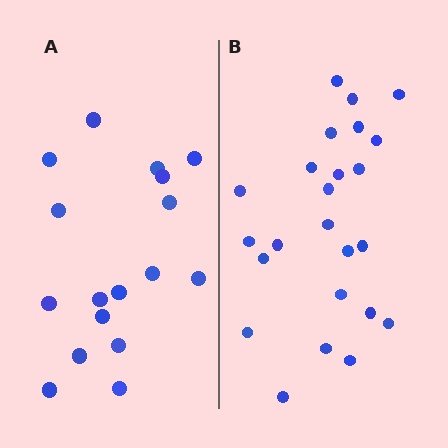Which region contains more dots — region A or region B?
Region B (the right region) has more dots.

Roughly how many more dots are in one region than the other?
Region B has roughly 8 or so more dots than region A.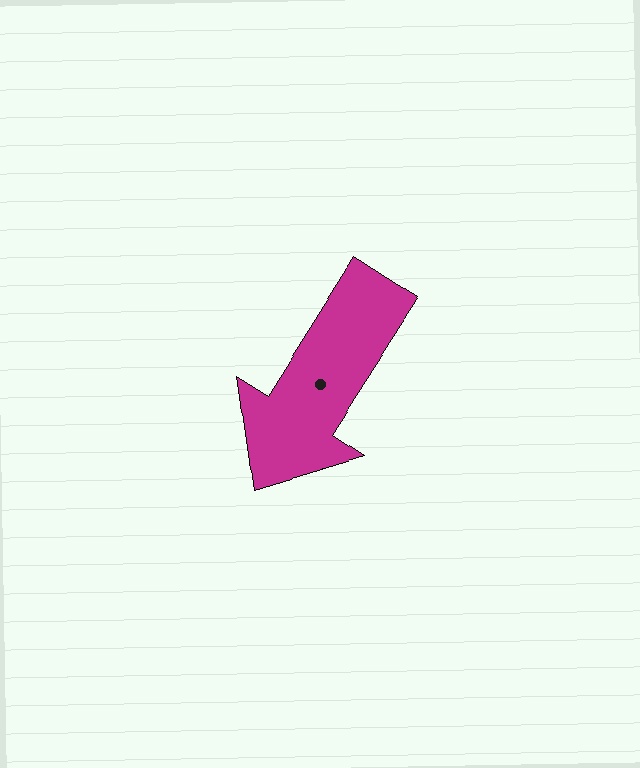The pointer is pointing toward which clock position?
Roughly 7 o'clock.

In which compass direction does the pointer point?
Southwest.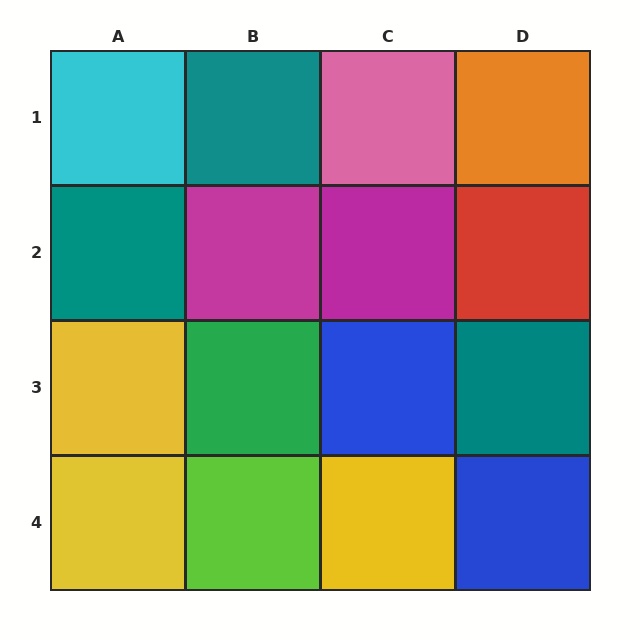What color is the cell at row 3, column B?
Green.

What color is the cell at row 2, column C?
Magenta.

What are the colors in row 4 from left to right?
Yellow, lime, yellow, blue.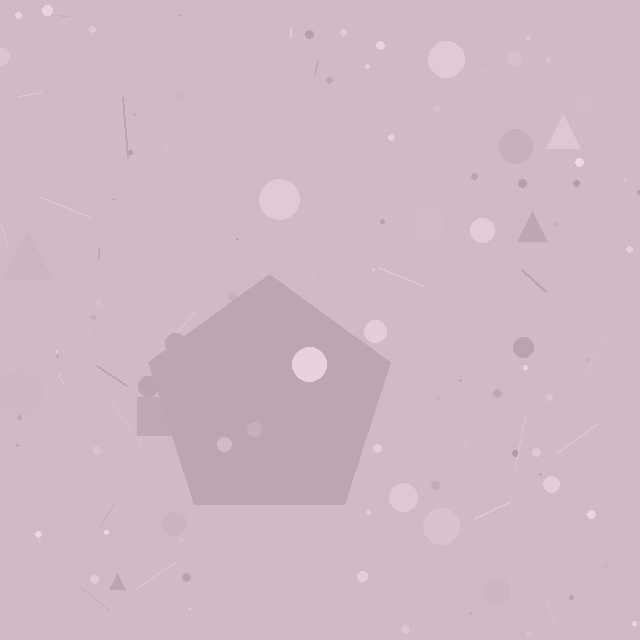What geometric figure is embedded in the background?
A pentagon is embedded in the background.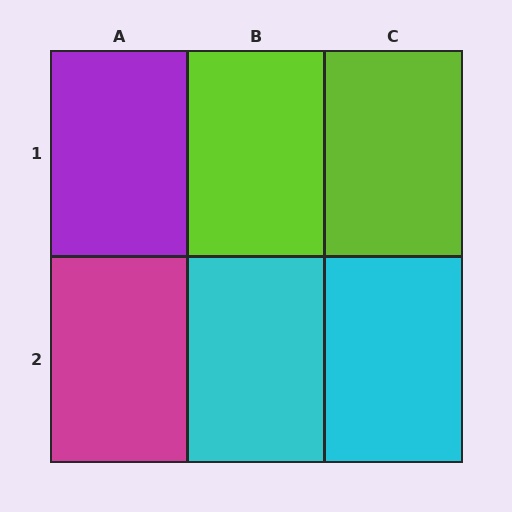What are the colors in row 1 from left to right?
Purple, lime, lime.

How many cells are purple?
1 cell is purple.